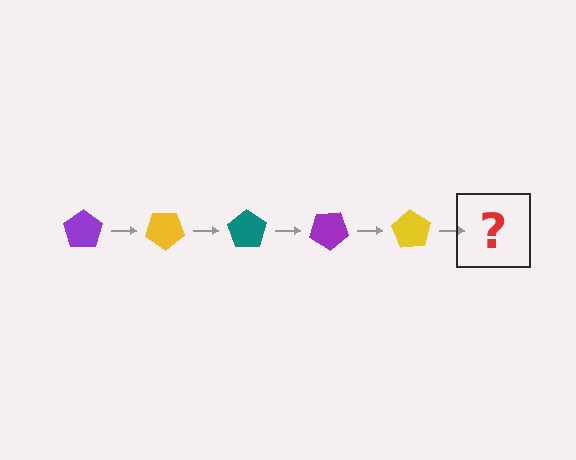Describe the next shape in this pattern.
It should be a teal pentagon, rotated 175 degrees from the start.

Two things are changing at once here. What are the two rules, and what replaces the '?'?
The two rules are that it rotates 35 degrees each step and the color cycles through purple, yellow, and teal. The '?' should be a teal pentagon, rotated 175 degrees from the start.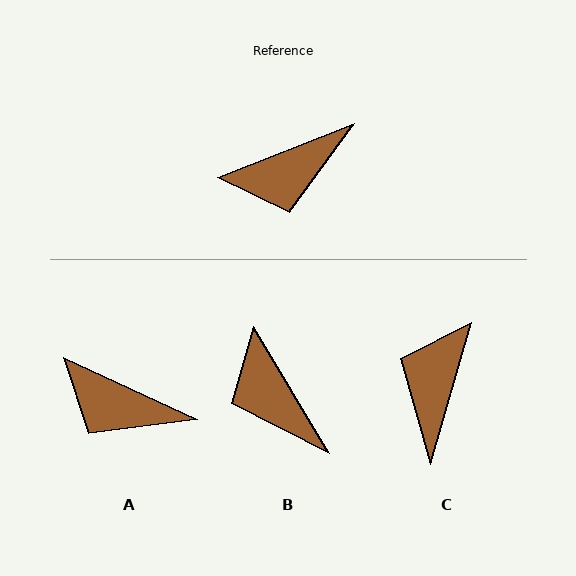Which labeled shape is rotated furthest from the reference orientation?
C, about 128 degrees away.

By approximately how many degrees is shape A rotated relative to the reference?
Approximately 46 degrees clockwise.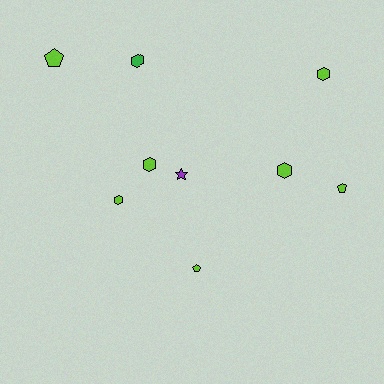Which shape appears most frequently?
Hexagon, with 5 objects.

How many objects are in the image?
There are 9 objects.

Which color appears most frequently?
Lime, with 7 objects.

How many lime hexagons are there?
There are 4 lime hexagons.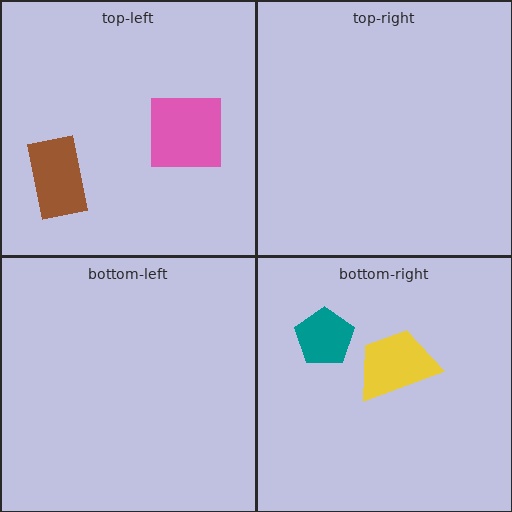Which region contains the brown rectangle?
The top-left region.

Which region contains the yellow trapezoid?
The bottom-right region.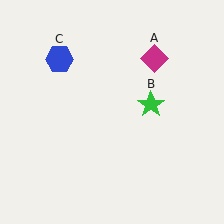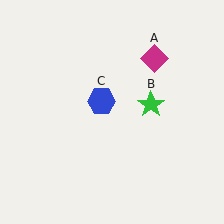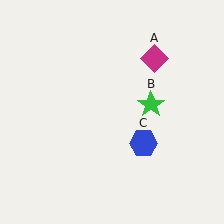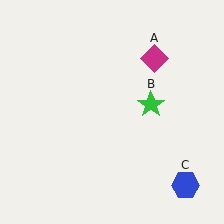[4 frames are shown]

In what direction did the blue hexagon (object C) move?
The blue hexagon (object C) moved down and to the right.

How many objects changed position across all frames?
1 object changed position: blue hexagon (object C).